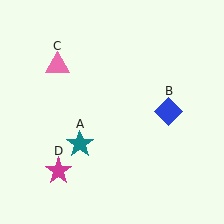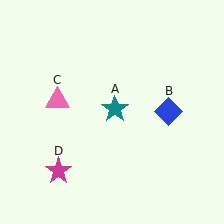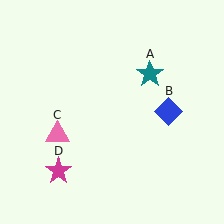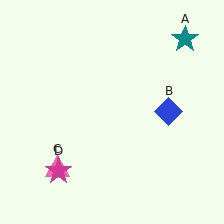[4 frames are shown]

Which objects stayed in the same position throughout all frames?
Blue diamond (object B) and magenta star (object D) remained stationary.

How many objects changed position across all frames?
2 objects changed position: teal star (object A), pink triangle (object C).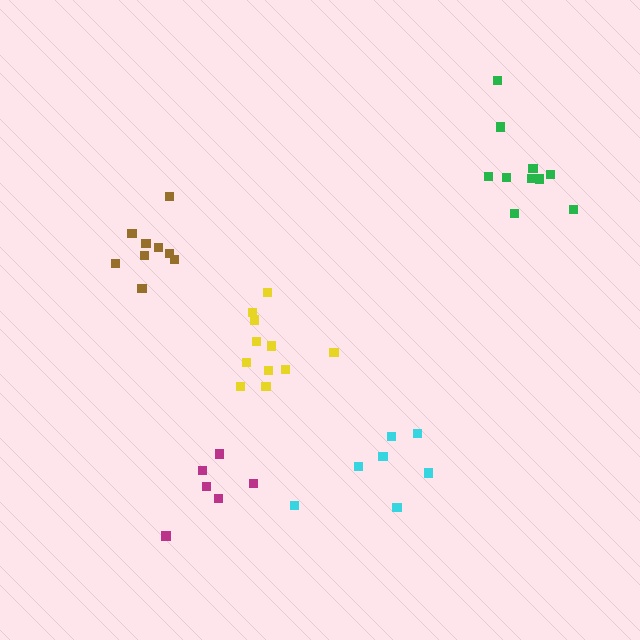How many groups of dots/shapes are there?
There are 5 groups.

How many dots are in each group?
Group 1: 11 dots, Group 2: 6 dots, Group 3: 9 dots, Group 4: 7 dots, Group 5: 10 dots (43 total).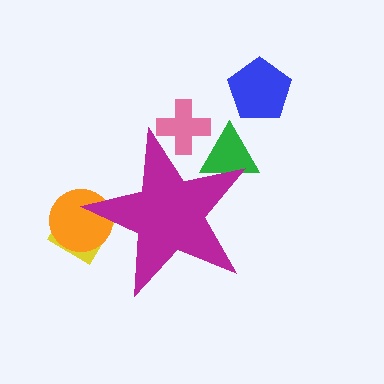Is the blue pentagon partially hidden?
No, the blue pentagon is fully visible.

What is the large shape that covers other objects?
A magenta star.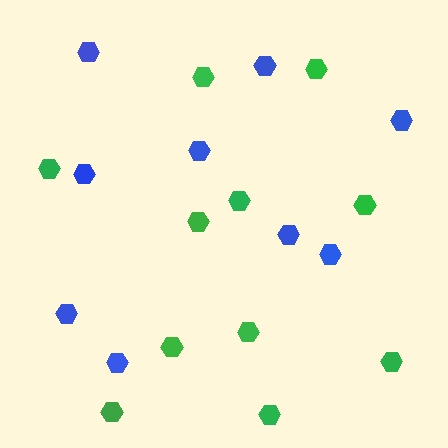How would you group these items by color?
There are 2 groups: one group of blue hexagons (9) and one group of green hexagons (11).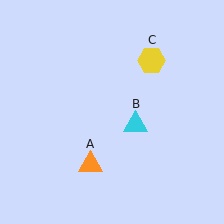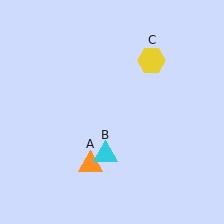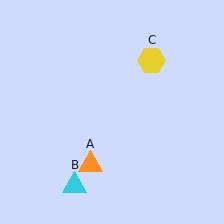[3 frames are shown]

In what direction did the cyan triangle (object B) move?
The cyan triangle (object B) moved down and to the left.